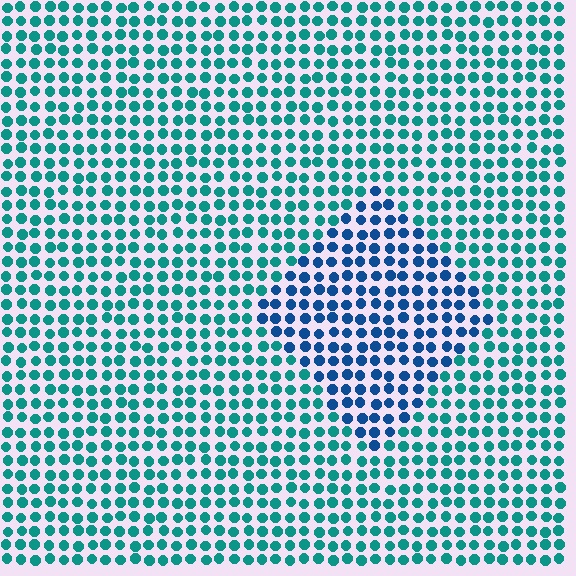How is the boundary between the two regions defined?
The boundary is defined purely by a slight shift in hue (about 38 degrees). Spacing, size, and orientation are identical on both sides.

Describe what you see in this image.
The image is filled with small teal elements in a uniform arrangement. A diamond-shaped region is visible where the elements are tinted to a slightly different hue, forming a subtle color boundary.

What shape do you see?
I see a diamond.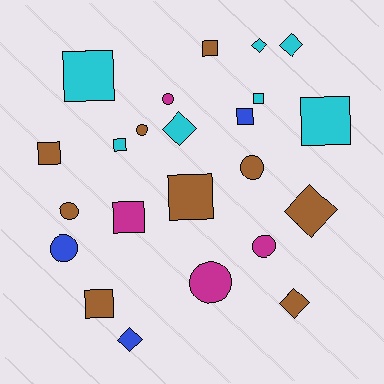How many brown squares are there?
There are 4 brown squares.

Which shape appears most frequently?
Square, with 10 objects.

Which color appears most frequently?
Brown, with 9 objects.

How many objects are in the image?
There are 23 objects.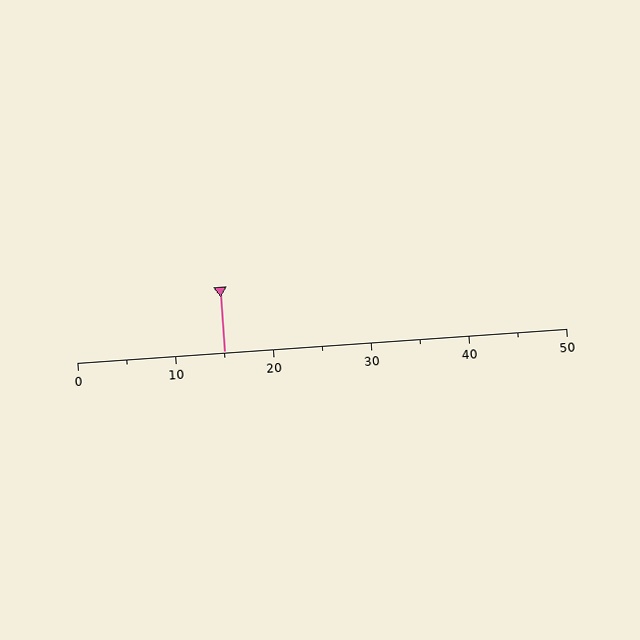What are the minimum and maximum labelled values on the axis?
The axis runs from 0 to 50.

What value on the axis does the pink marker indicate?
The marker indicates approximately 15.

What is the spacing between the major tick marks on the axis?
The major ticks are spaced 10 apart.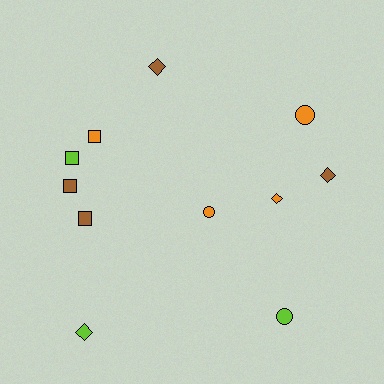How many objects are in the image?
There are 11 objects.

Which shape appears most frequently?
Square, with 4 objects.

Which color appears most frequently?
Orange, with 4 objects.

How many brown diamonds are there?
There are 2 brown diamonds.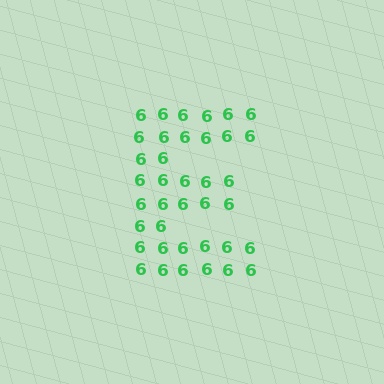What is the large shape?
The large shape is the letter E.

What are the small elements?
The small elements are digit 6's.